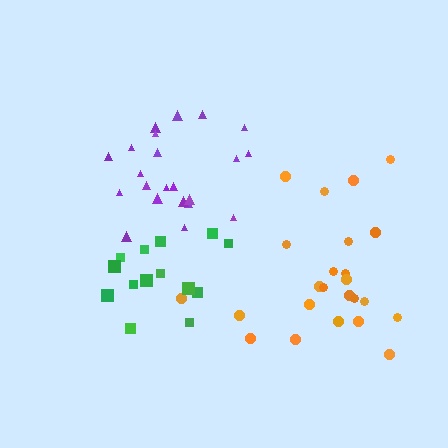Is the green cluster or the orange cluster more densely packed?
Green.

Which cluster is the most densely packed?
Purple.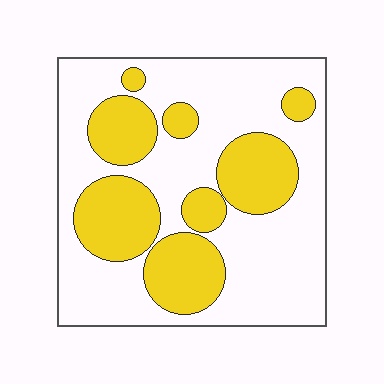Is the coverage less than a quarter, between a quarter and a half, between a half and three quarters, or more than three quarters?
Between a quarter and a half.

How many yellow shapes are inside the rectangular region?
8.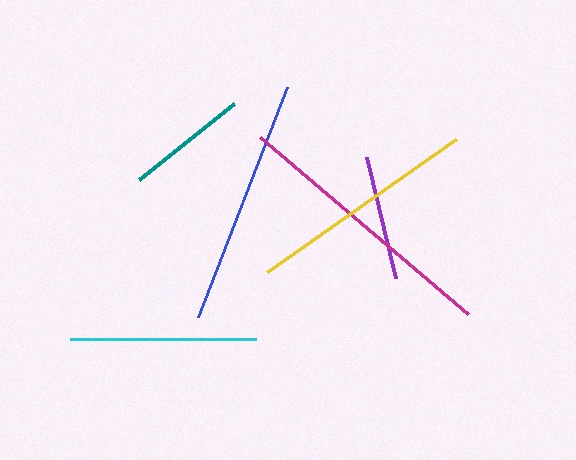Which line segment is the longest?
The magenta line is the longest at approximately 273 pixels.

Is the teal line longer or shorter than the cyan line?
The cyan line is longer than the teal line.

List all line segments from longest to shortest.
From longest to shortest: magenta, blue, yellow, cyan, purple, teal.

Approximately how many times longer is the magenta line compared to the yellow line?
The magenta line is approximately 1.2 times the length of the yellow line.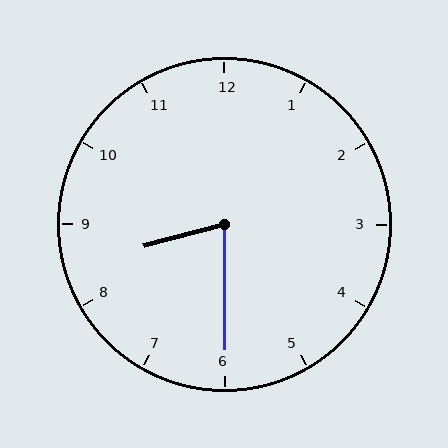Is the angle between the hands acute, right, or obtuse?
It is acute.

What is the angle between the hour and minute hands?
Approximately 75 degrees.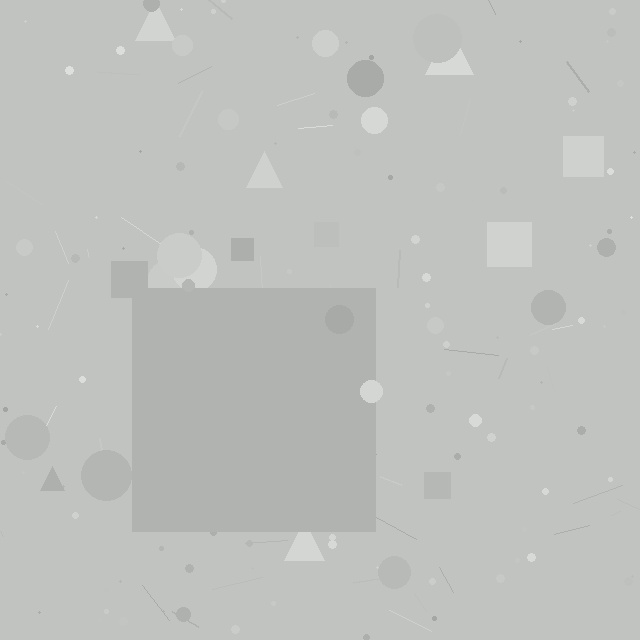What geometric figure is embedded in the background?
A square is embedded in the background.